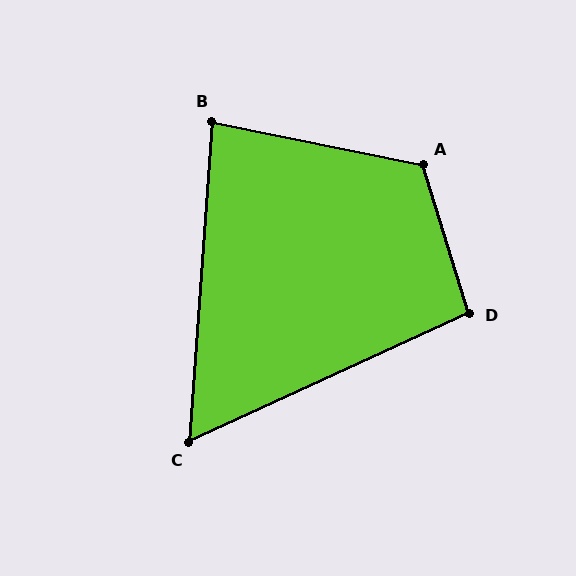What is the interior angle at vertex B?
Approximately 83 degrees (acute).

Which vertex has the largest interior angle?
A, at approximately 119 degrees.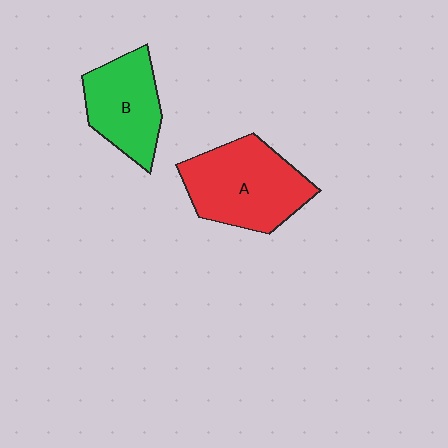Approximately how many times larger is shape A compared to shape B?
Approximately 1.3 times.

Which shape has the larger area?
Shape A (red).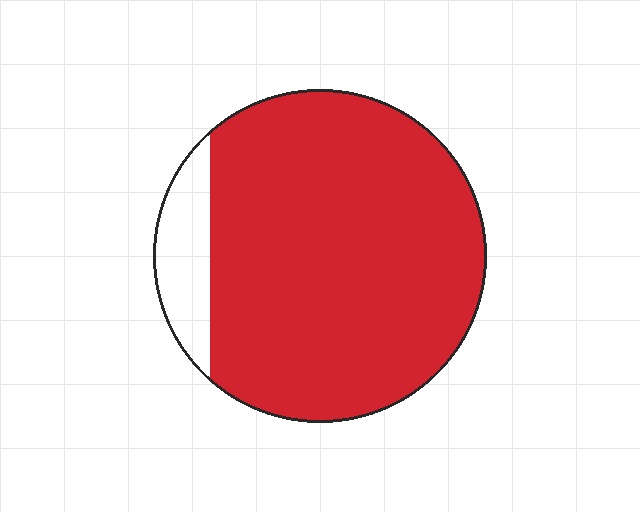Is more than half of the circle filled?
Yes.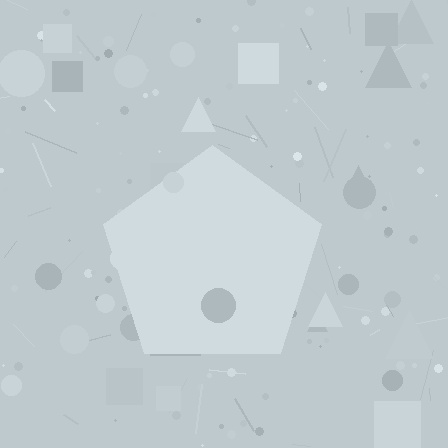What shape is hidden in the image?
A pentagon is hidden in the image.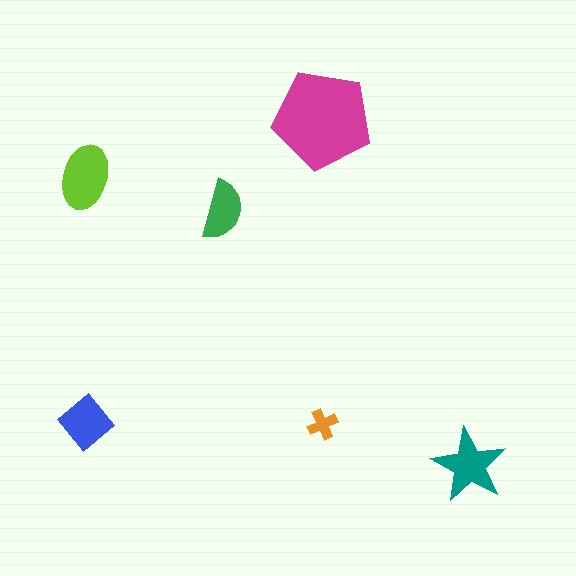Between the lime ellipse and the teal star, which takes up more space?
The lime ellipse.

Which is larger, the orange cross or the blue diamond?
The blue diamond.